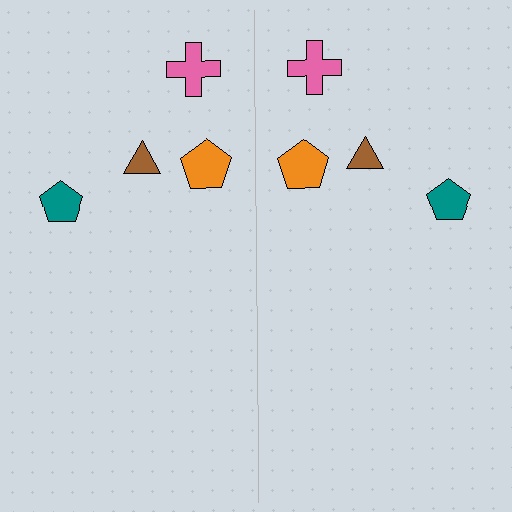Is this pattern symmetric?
Yes, this pattern has bilateral (reflection) symmetry.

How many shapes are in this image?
There are 8 shapes in this image.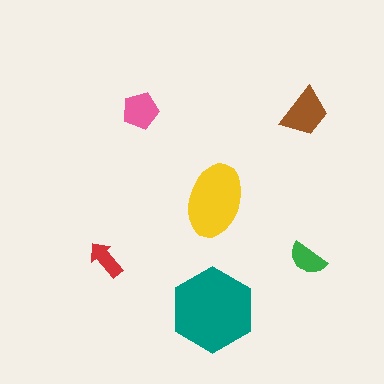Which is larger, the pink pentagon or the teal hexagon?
The teal hexagon.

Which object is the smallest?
The red arrow.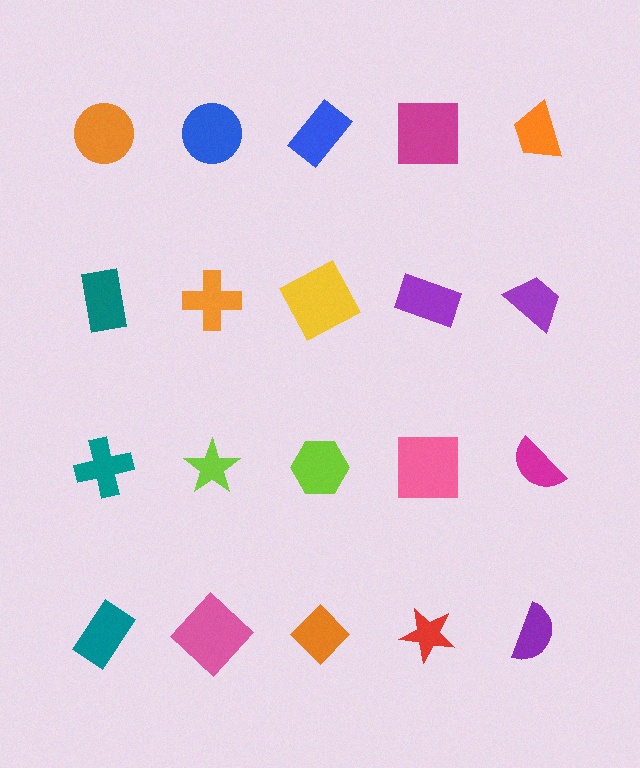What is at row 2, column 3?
A yellow square.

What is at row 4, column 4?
A red star.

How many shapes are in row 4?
5 shapes.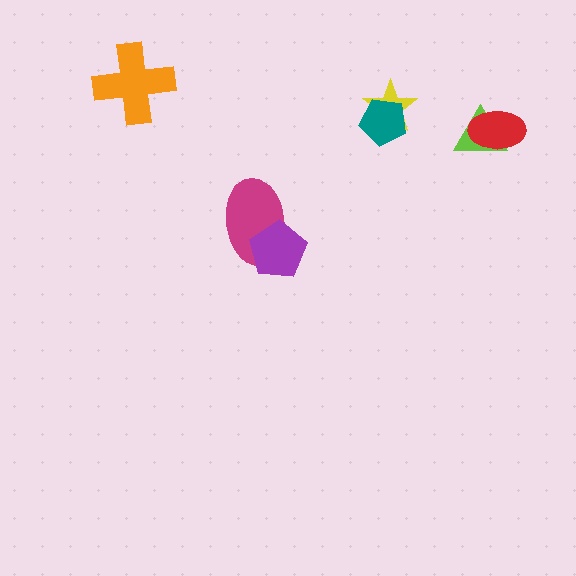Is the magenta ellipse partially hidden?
Yes, it is partially covered by another shape.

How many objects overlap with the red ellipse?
1 object overlaps with the red ellipse.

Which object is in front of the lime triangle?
The red ellipse is in front of the lime triangle.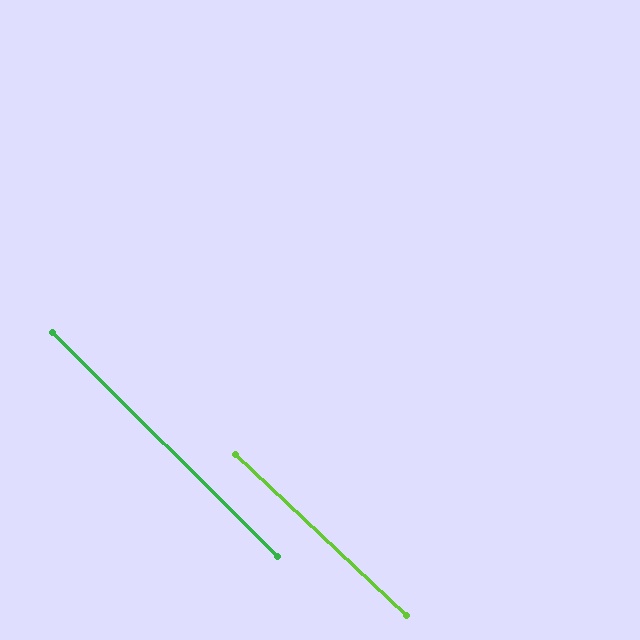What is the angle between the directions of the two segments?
Approximately 2 degrees.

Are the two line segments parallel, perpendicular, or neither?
Parallel — their directions differ by only 1.5°.